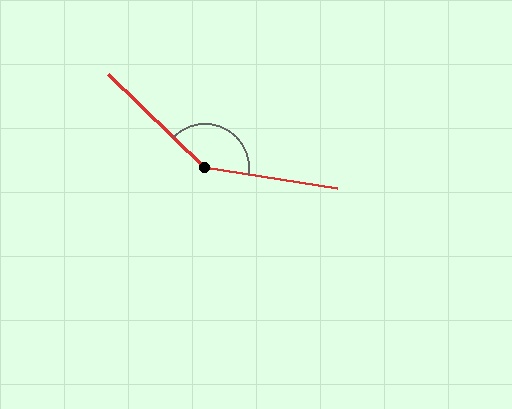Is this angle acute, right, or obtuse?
It is obtuse.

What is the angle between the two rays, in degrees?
Approximately 145 degrees.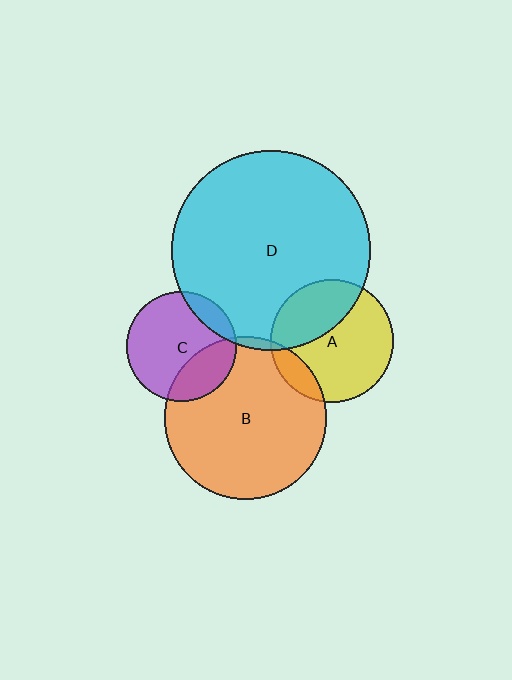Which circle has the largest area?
Circle D (cyan).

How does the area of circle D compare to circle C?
Approximately 3.3 times.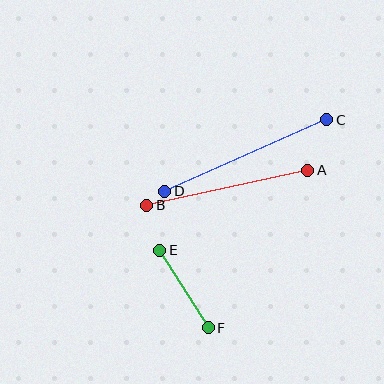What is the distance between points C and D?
The distance is approximately 177 pixels.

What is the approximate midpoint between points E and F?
The midpoint is at approximately (184, 289) pixels.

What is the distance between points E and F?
The distance is approximately 91 pixels.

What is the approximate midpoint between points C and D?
The midpoint is at approximately (246, 155) pixels.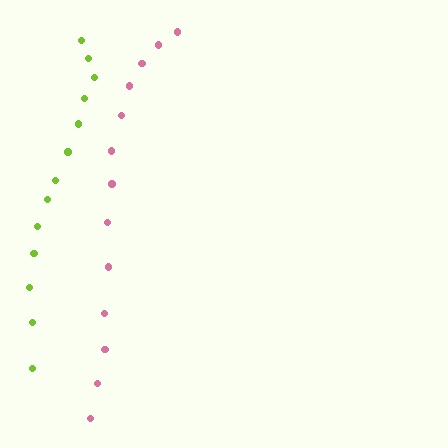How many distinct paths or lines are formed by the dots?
There are 2 distinct paths.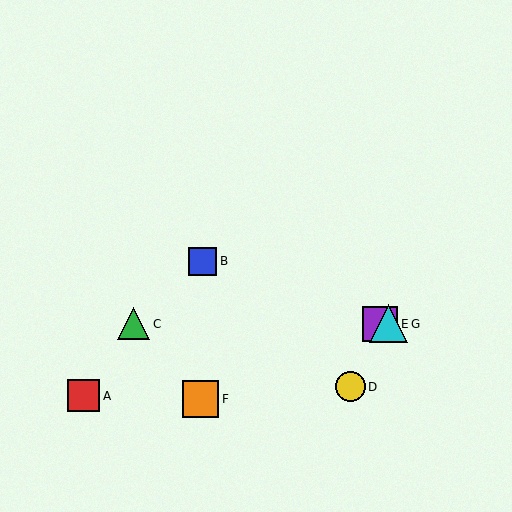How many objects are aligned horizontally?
3 objects (C, E, G) are aligned horizontally.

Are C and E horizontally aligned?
Yes, both are at y≈324.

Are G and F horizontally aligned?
No, G is at y≈324 and F is at y≈399.